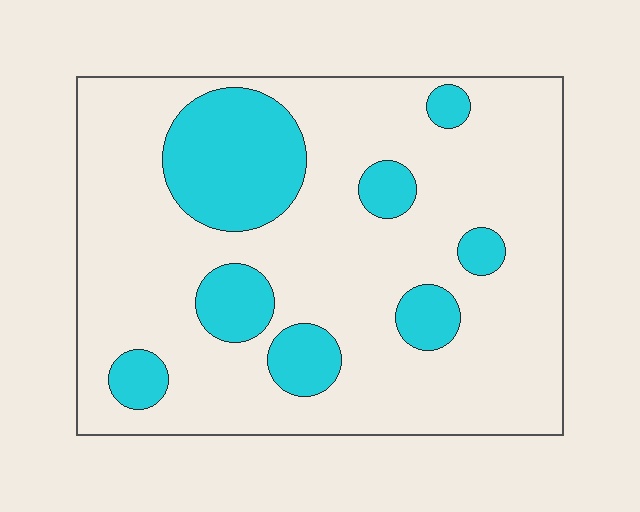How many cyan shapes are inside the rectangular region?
8.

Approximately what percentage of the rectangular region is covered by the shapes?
Approximately 20%.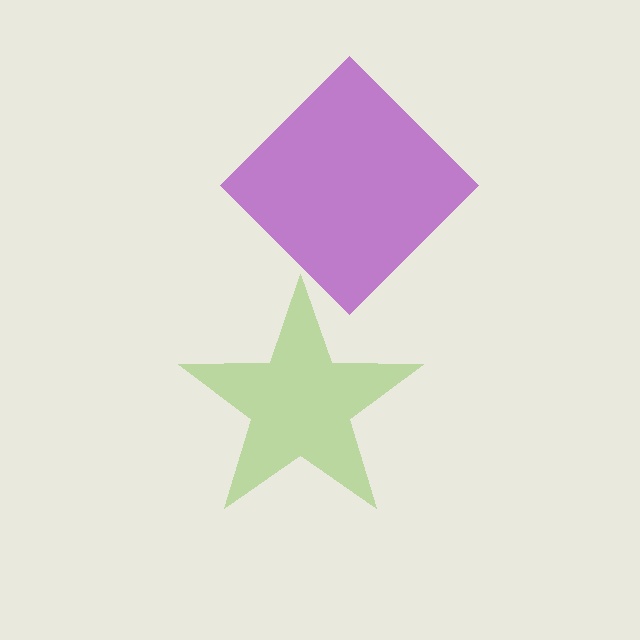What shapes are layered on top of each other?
The layered shapes are: a purple diamond, a lime star.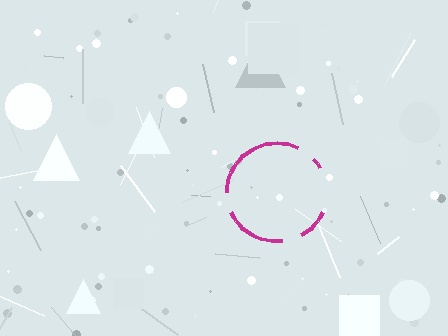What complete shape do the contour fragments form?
The contour fragments form a circle.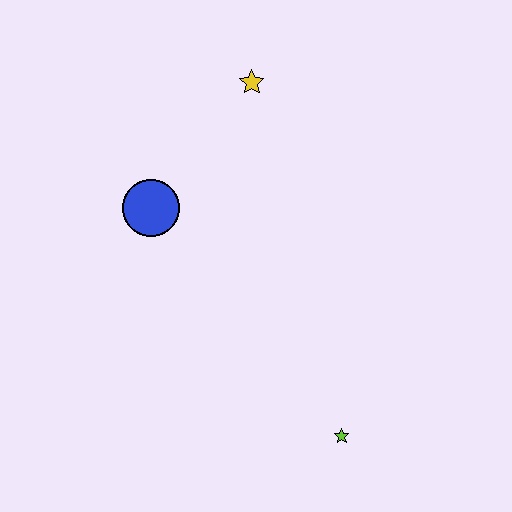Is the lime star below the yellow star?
Yes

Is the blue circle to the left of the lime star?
Yes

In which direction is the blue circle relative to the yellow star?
The blue circle is below the yellow star.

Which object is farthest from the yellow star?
The lime star is farthest from the yellow star.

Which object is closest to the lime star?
The blue circle is closest to the lime star.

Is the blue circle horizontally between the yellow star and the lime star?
No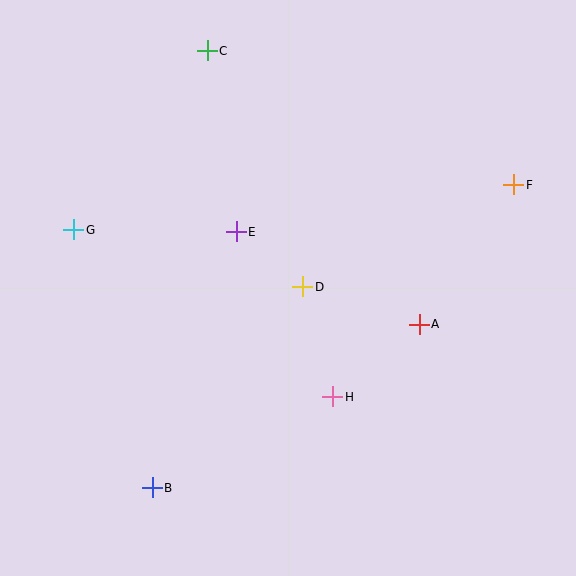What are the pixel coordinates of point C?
Point C is at (207, 51).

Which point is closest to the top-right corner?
Point F is closest to the top-right corner.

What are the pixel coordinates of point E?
Point E is at (236, 232).